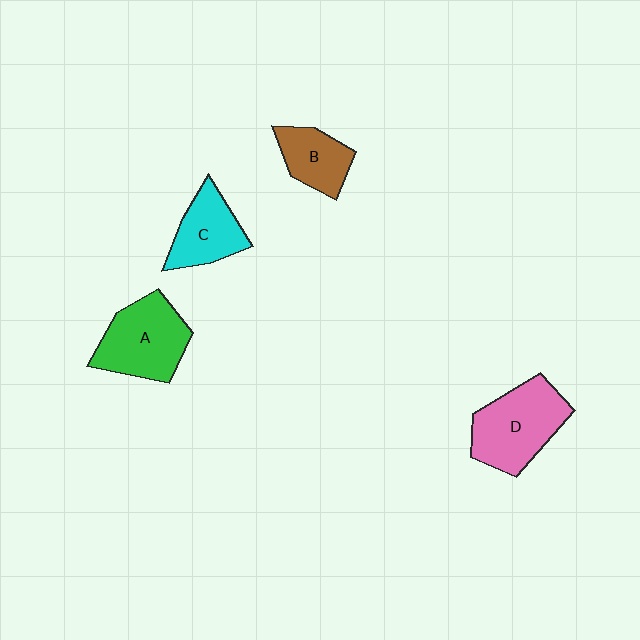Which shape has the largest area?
Shape D (pink).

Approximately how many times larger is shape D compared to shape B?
Approximately 1.7 times.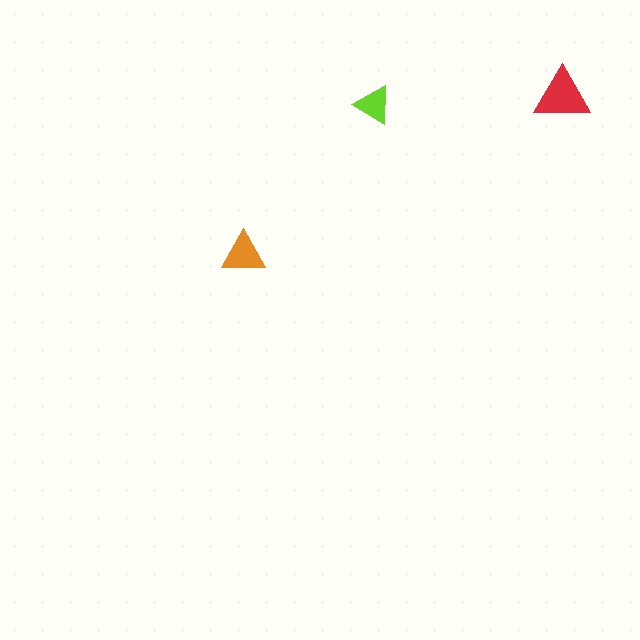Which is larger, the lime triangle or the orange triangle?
The orange one.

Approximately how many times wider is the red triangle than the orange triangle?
About 1.5 times wider.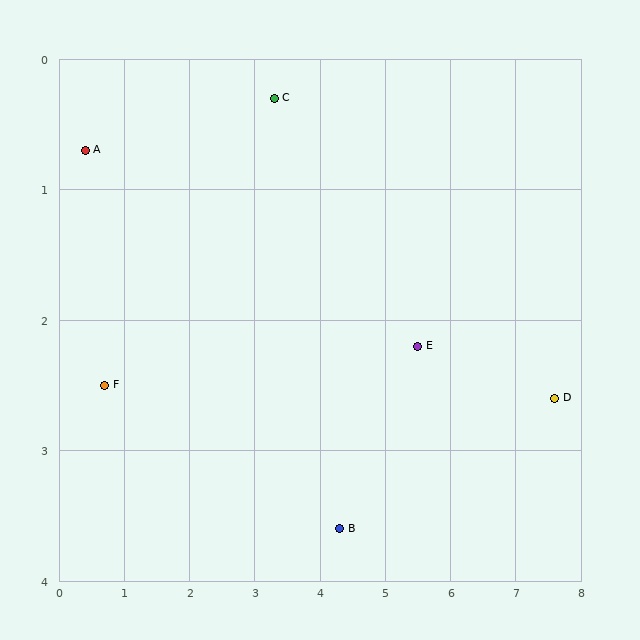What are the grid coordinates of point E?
Point E is at approximately (5.5, 2.2).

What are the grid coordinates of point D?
Point D is at approximately (7.6, 2.6).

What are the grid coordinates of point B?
Point B is at approximately (4.3, 3.6).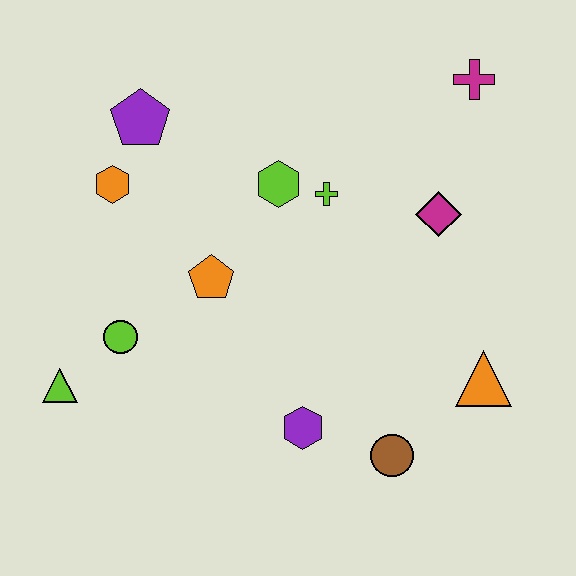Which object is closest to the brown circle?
The purple hexagon is closest to the brown circle.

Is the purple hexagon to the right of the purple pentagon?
Yes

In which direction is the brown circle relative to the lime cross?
The brown circle is below the lime cross.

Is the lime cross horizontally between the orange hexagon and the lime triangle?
No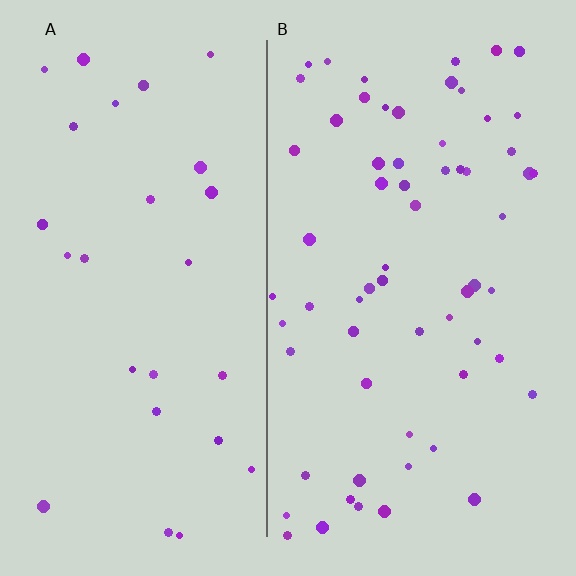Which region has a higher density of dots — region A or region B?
B (the right).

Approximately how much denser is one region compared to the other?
Approximately 2.3× — region B over region A.